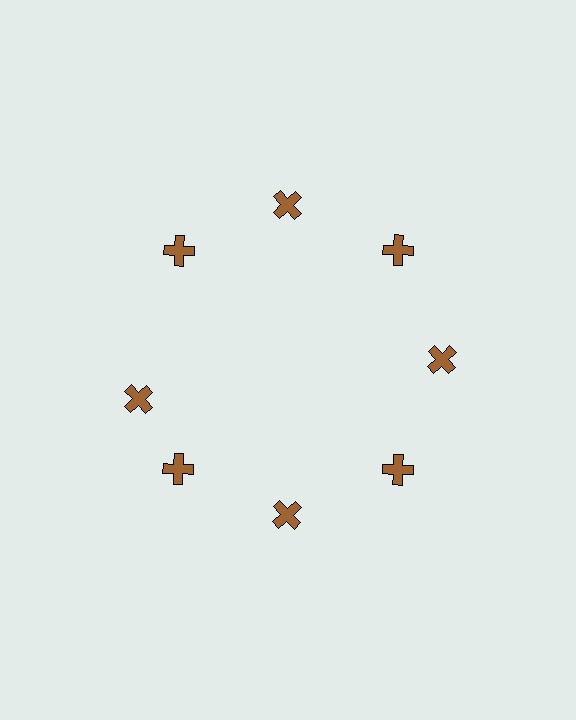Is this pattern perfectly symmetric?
No. The 8 brown crosses are arranged in a ring, but one element near the 9 o'clock position is rotated out of alignment along the ring, breaking the 8-fold rotational symmetry.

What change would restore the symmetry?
The symmetry would be restored by rotating it back into even spacing with its neighbors so that all 8 crosses sit at equal angles and equal distance from the center.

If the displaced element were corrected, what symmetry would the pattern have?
It would have 8-fold rotational symmetry — the pattern would map onto itself every 45 degrees.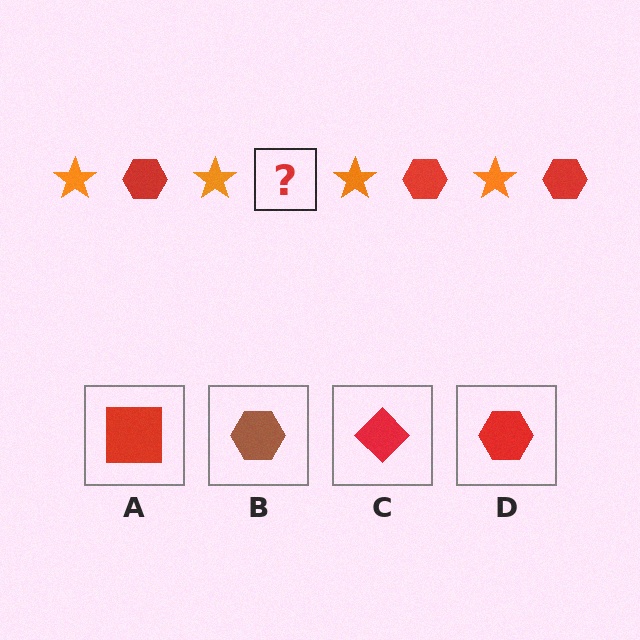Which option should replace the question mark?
Option D.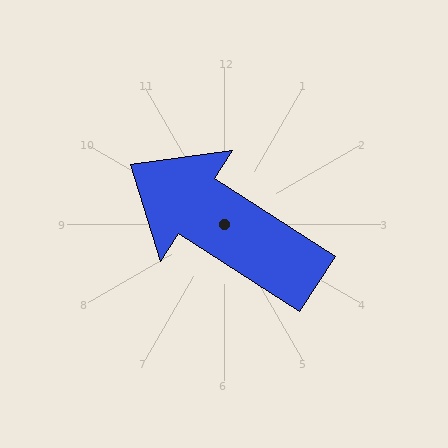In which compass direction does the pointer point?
Northwest.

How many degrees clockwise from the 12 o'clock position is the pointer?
Approximately 303 degrees.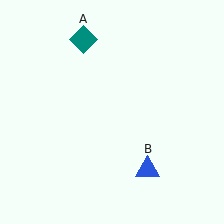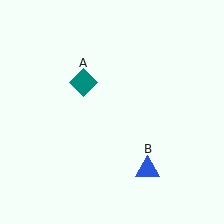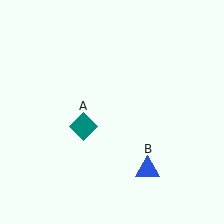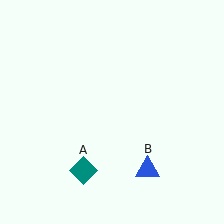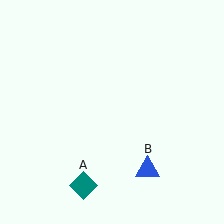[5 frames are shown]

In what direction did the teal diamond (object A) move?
The teal diamond (object A) moved down.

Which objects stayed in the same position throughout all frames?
Blue triangle (object B) remained stationary.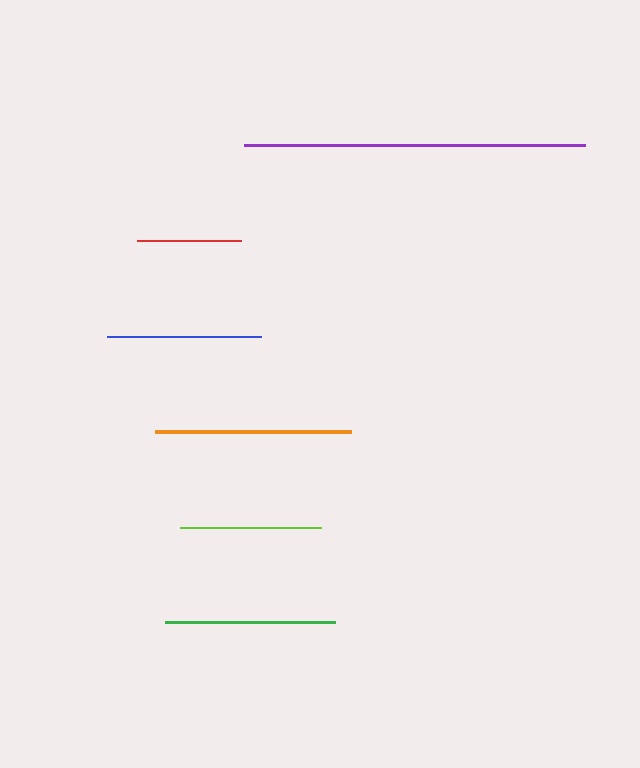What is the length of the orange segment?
The orange segment is approximately 196 pixels long.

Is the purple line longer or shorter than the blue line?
The purple line is longer than the blue line.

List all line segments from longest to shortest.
From longest to shortest: purple, orange, green, blue, lime, red.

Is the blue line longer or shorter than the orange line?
The orange line is longer than the blue line.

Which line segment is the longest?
The purple line is the longest at approximately 341 pixels.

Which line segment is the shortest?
The red line is the shortest at approximately 104 pixels.